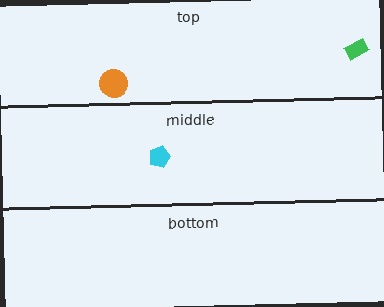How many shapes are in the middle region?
1.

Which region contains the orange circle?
The top region.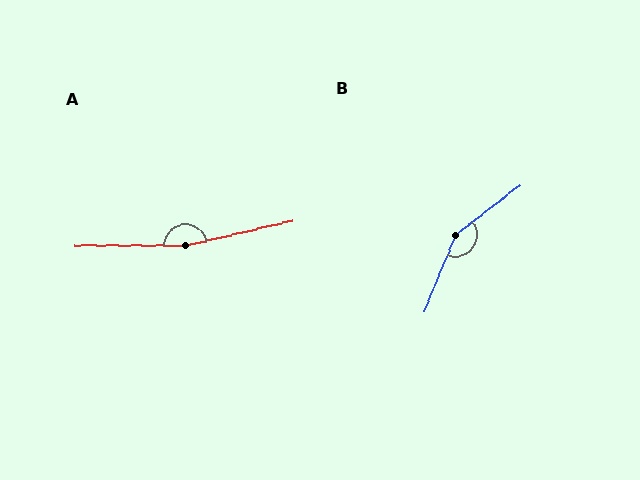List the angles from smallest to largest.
B (149°), A (167°).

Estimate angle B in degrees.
Approximately 149 degrees.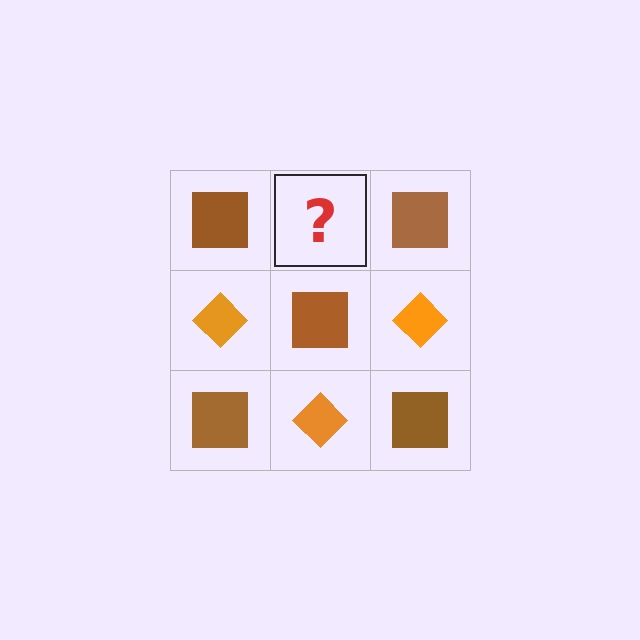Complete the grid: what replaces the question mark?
The question mark should be replaced with an orange diamond.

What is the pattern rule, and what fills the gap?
The rule is that it alternates brown square and orange diamond in a checkerboard pattern. The gap should be filled with an orange diamond.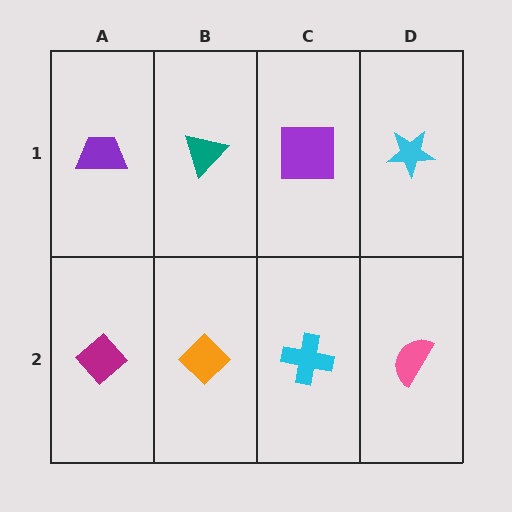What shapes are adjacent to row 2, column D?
A cyan star (row 1, column D), a cyan cross (row 2, column C).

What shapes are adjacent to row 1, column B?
An orange diamond (row 2, column B), a purple trapezoid (row 1, column A), a purple square (row 1, column C).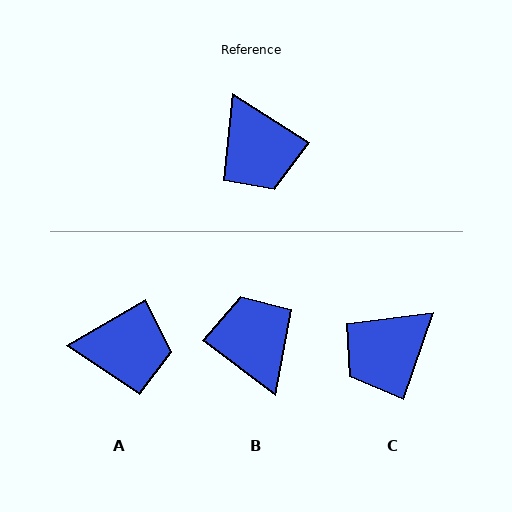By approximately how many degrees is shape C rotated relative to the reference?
Approximately 77 degrees clockwise.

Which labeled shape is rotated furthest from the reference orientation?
B, about 176 degrees away.